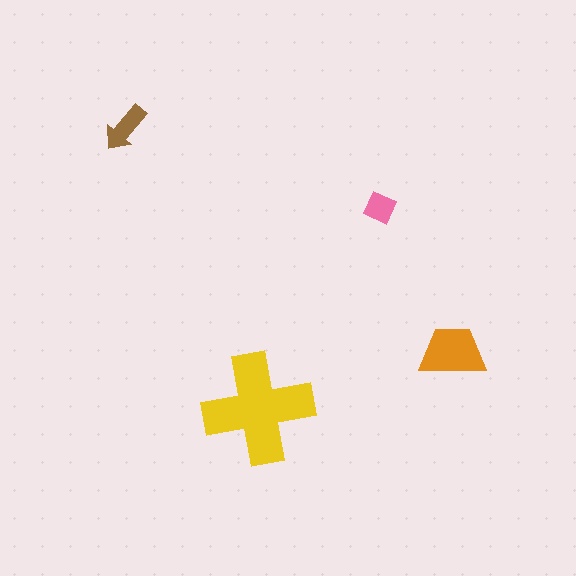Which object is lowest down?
The yellow cross is bottommost.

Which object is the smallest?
The pink diamond.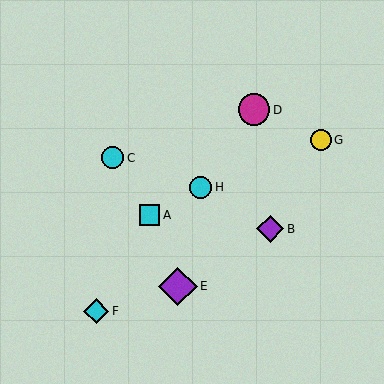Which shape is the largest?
The purple diamond (labeled E) is the largest.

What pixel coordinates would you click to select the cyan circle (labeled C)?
Click at (112, 158) to select the cyan circle C.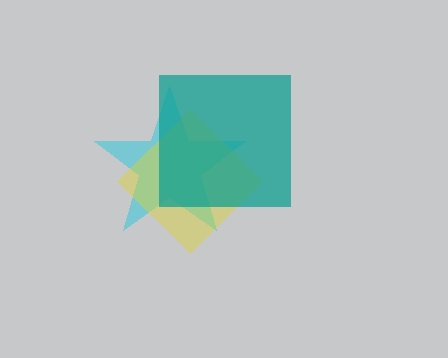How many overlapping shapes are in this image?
There are 3 overlapping shapes in the image.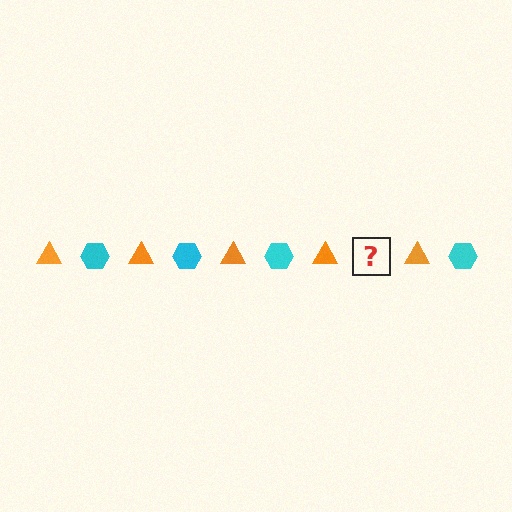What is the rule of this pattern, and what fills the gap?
The rule is that the pattern alternates between orange triangle and cyan hexagon. The gap should be filled with a cyan hexagon.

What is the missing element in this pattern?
The missing element is a cyan hexagon.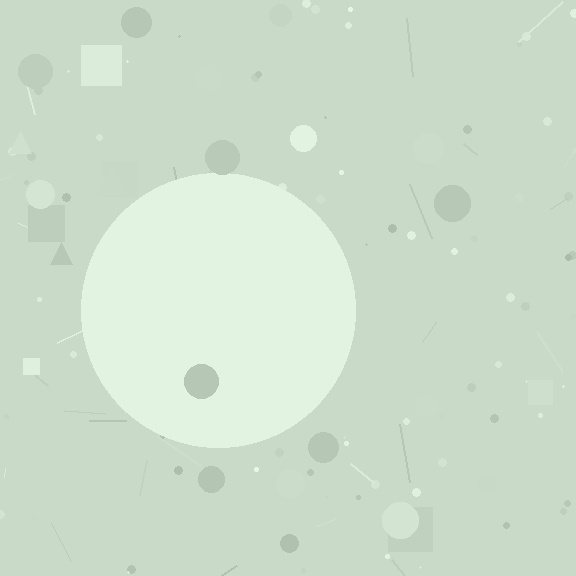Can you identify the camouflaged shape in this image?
The camouflaged shape is a circle.